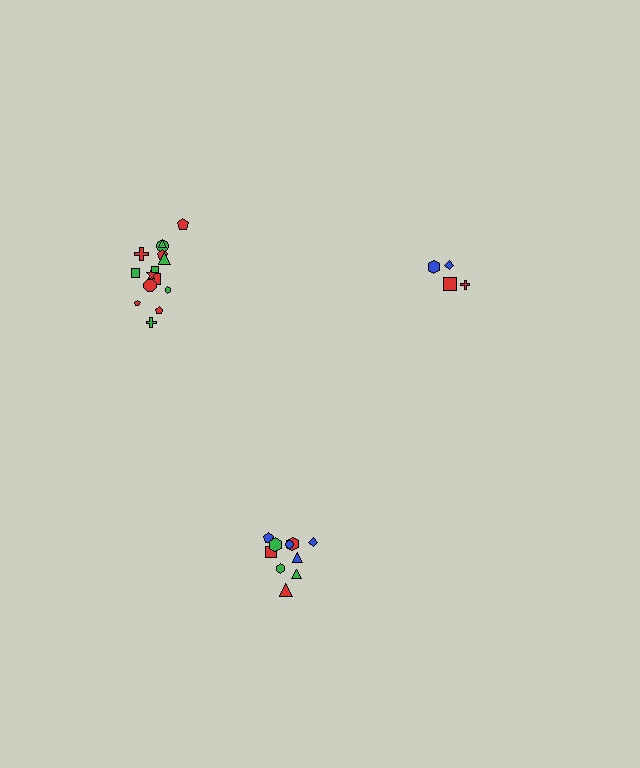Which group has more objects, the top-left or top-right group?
The top-left group.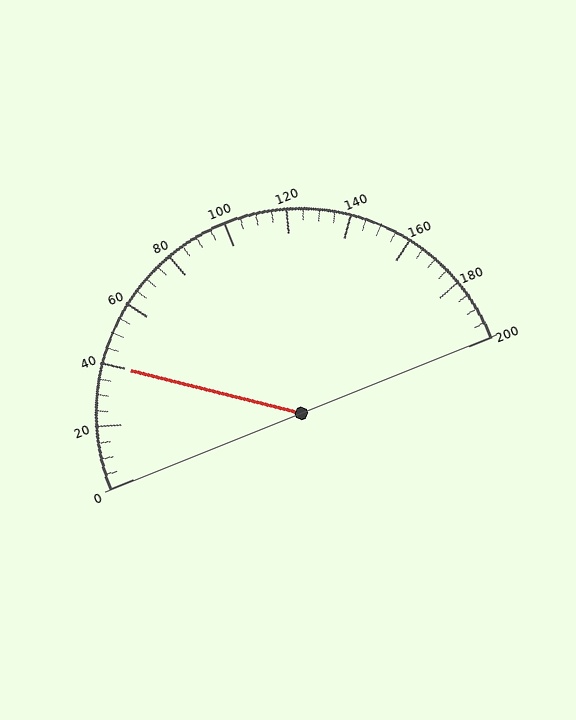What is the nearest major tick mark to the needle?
The nearest major tick mark is 40.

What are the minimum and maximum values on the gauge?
The gauge ranges from 0 to 200.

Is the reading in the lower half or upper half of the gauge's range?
The reading is in the lower half of the range (0 to 200).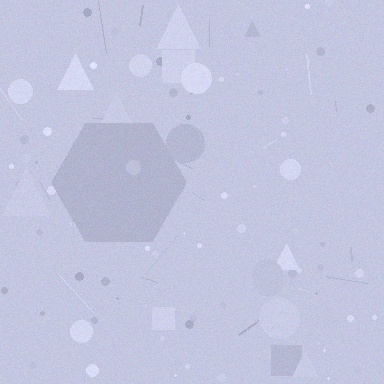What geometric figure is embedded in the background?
A hexagon is embedded in the background.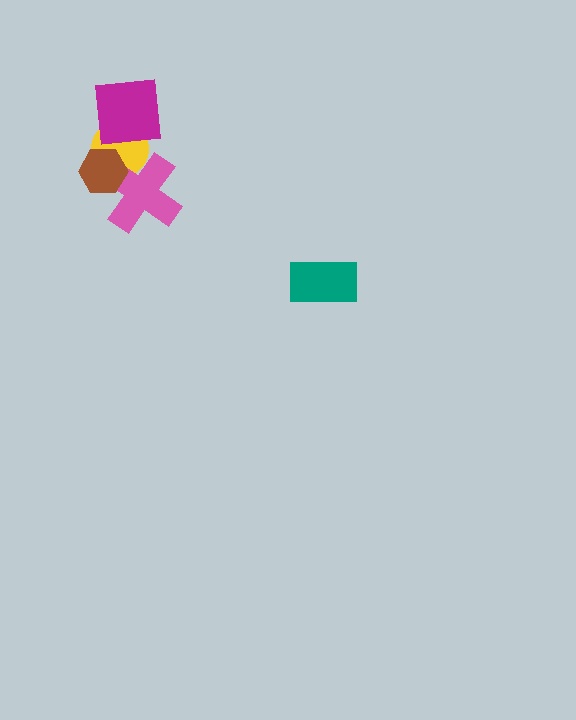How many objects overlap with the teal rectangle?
0 objects overlap with the teal rectangle.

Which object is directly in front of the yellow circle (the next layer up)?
The pink cross is directly in front of the yellow circle.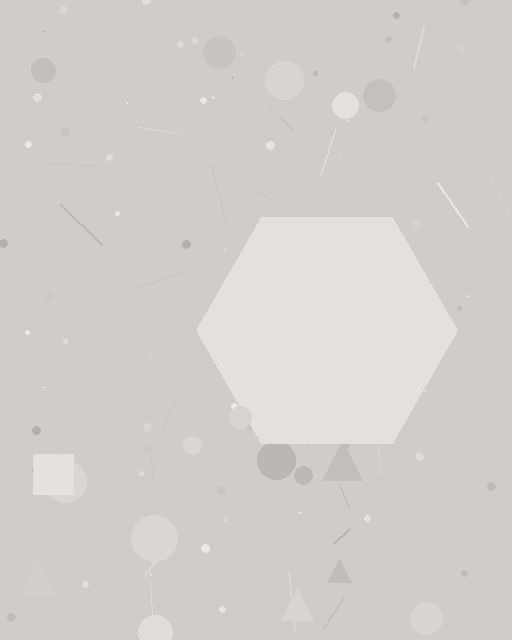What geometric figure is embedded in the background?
A hexagon is embedded in the background.